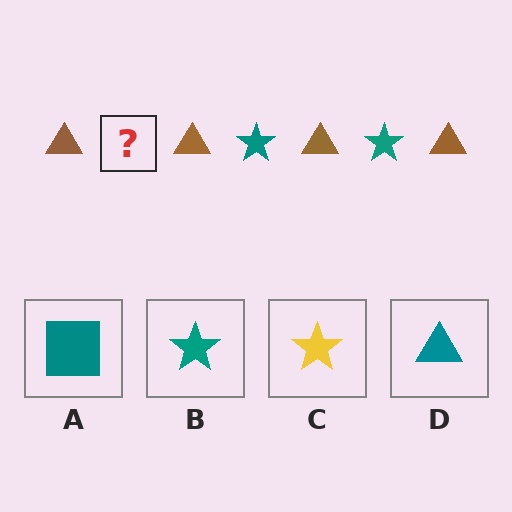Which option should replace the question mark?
Option B.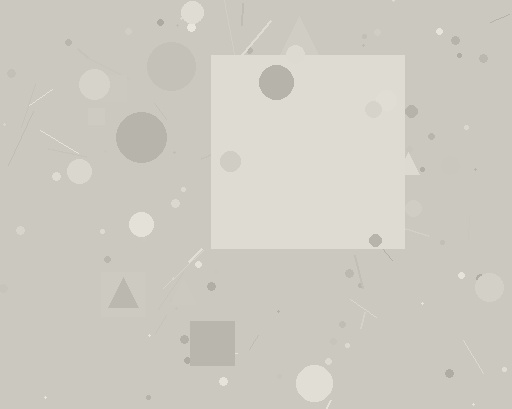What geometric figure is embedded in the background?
A square is embedded in the background.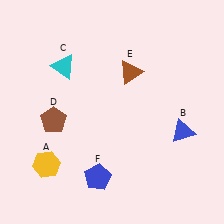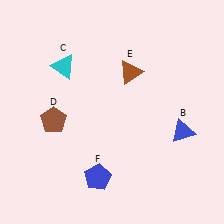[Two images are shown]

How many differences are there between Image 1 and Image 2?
There is 1 difference between the two images.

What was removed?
The yellow hexagon (A) was removed in Image 2.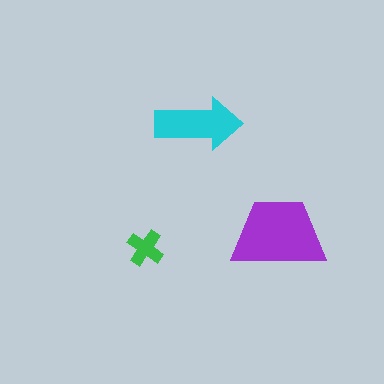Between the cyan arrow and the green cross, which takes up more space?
The cyan arrow.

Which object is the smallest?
The green cross.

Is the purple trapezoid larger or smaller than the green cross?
Larger.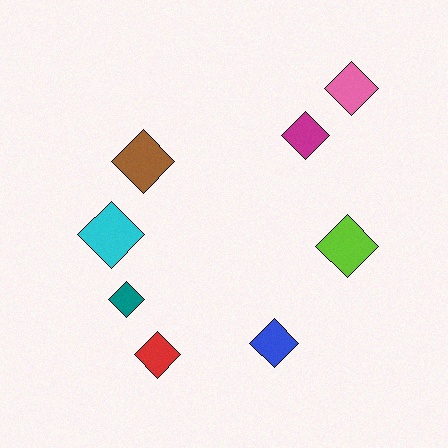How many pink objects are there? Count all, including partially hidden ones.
There is 1 pink object.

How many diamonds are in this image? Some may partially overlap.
There are 8 diamonds.